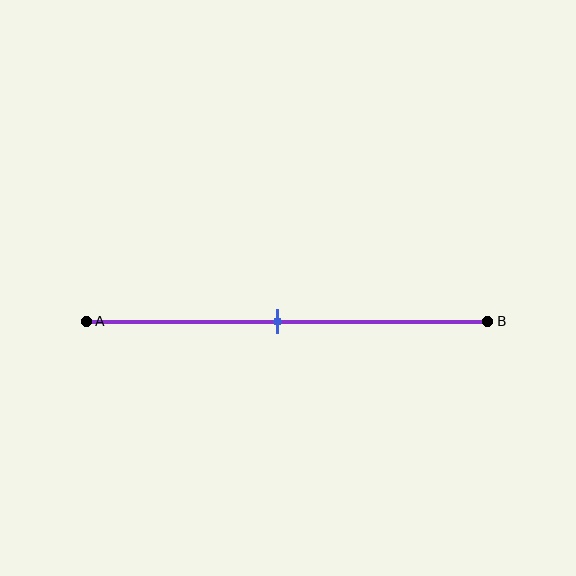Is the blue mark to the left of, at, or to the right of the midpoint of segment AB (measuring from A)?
The blue mark is approximately at the midpoint of segment AB.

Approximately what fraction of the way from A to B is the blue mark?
The blue mark is approximately 50% of the way from A to B.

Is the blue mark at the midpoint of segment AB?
Yes, the mark is approximately at the midpoint.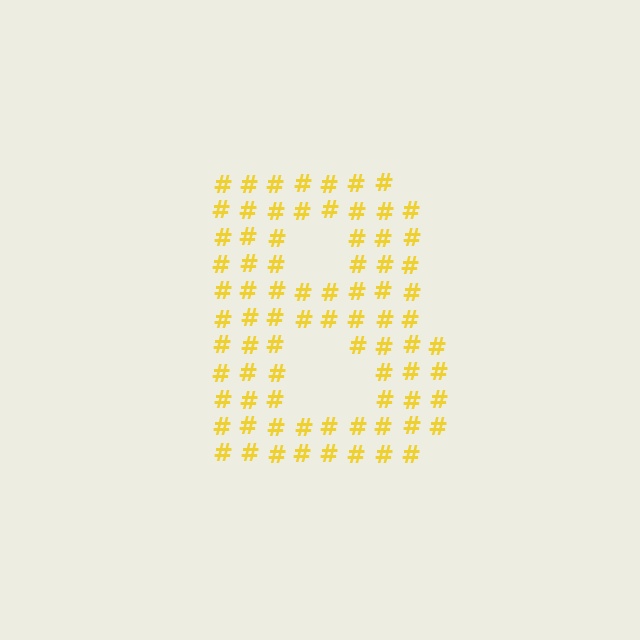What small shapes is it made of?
It is made of small hash symbols.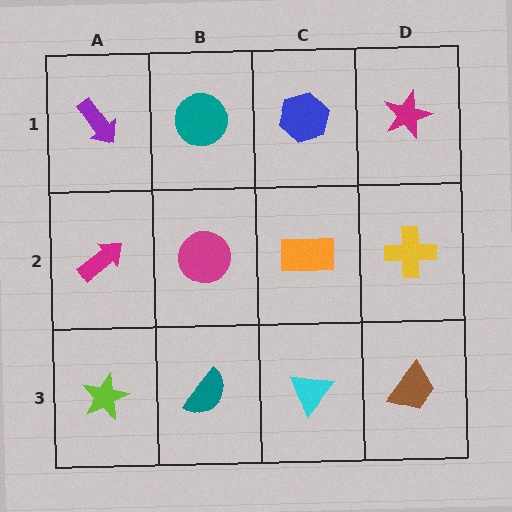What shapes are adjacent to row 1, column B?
A magenta circle (row 2, column B), a purple arrow (row 1, column A), a blue hexagon (row 1, column C).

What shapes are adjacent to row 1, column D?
A yellow cross (row 2, column D), a blue hexagon (row 1, column C).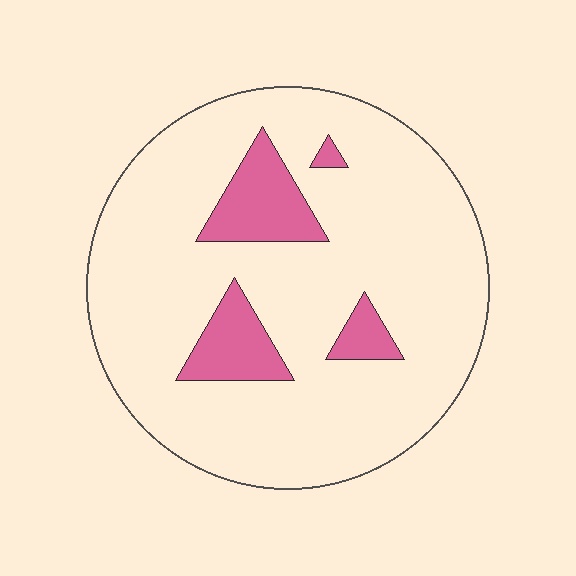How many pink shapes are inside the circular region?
4.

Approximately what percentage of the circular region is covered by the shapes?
Approximately 15%.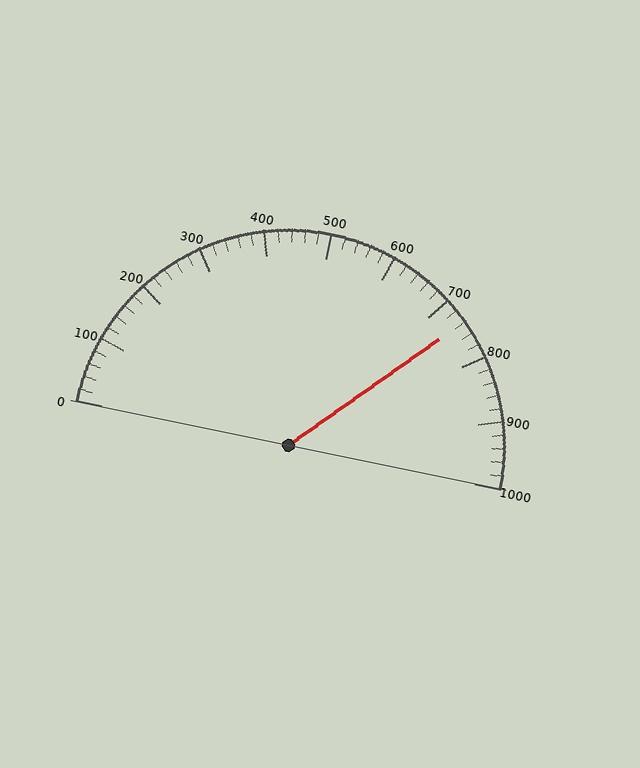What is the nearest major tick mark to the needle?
The nearest major tick mark is 700.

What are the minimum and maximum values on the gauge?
The gauge ranges from 0 to 1000.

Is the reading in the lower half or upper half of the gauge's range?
The reading is in the upper half of the range (0 to 1000).